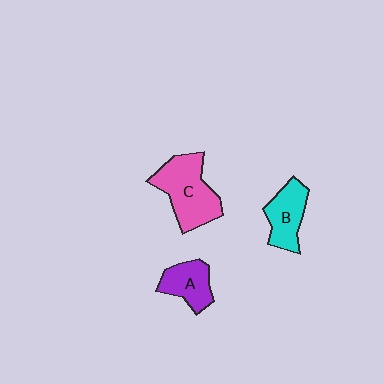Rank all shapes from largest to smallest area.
From largest to smallest: C (pink), B (cyan), A (purple).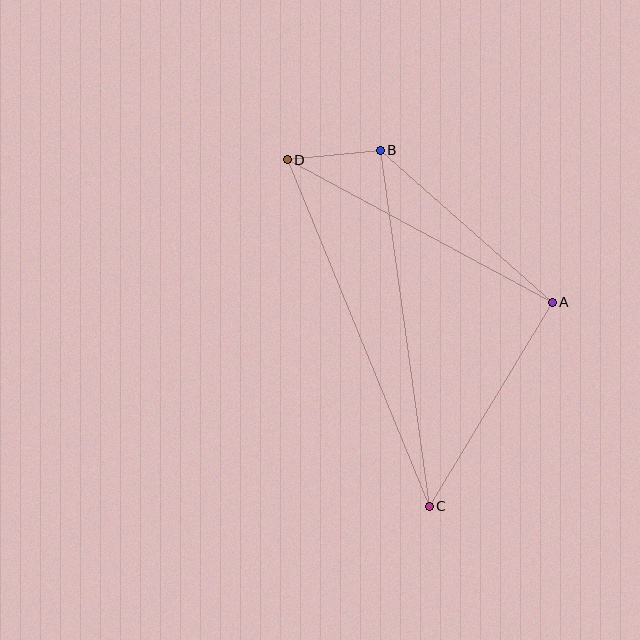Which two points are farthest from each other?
Points C and D are farthest from each other.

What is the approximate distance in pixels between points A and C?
The distance between A and C is approximately 238 pixels.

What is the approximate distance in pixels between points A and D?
The distance between A and D is approximately 301 pixels.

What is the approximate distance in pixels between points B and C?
The distance between B and C is approximately 359 pixels.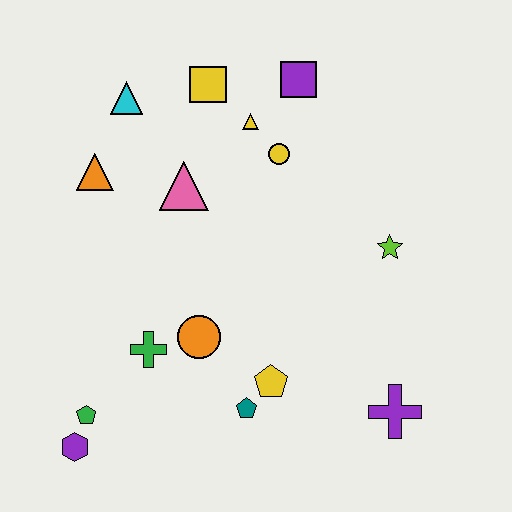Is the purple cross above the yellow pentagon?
No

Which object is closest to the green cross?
The orange circle is closest to the green cross.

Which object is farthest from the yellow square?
The purple hexagon is farthest from the yellow square.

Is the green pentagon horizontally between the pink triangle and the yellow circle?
No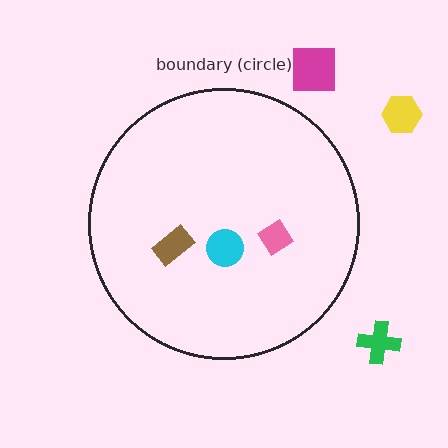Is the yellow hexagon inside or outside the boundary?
Outside.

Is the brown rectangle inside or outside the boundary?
Inside.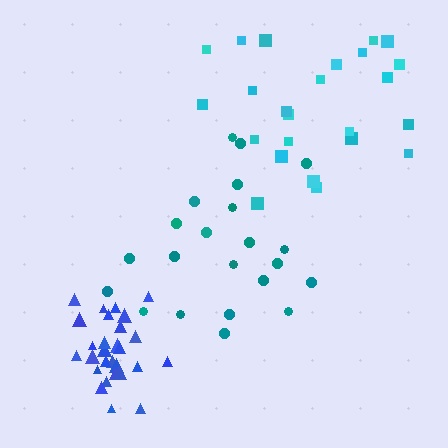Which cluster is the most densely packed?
Blue.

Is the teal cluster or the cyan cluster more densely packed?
Teal.